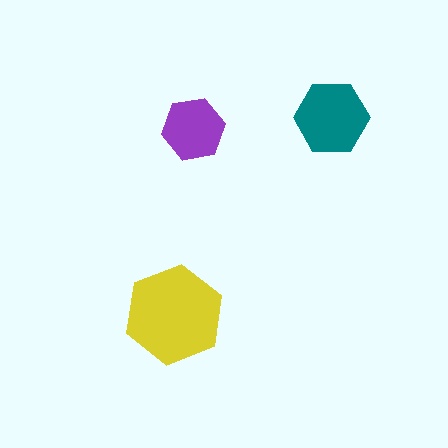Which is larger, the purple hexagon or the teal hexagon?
The teal one.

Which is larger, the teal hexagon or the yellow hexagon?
The yellow one.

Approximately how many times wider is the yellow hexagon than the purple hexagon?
About 1.5 times wider.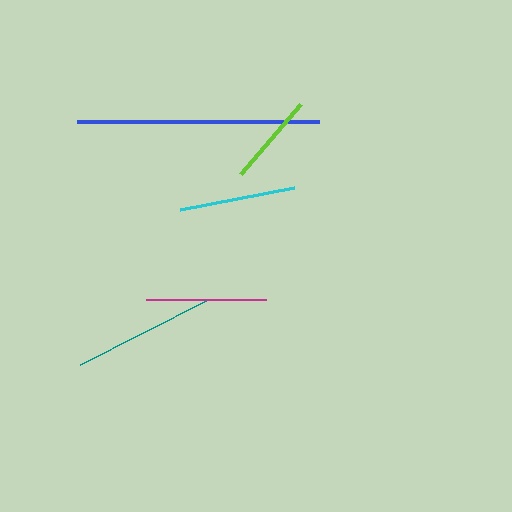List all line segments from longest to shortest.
From longest to shortest: blue, teal, magenta, cyan, lime.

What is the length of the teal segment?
The teal segment is approximately 142 pixels long.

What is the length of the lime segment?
The lime segment is approximately 92 pixels long.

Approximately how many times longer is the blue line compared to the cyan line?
The blue line is approximately 2.1 times the length of the cyan line.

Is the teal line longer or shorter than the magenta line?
The teal line is longer than the magenta line.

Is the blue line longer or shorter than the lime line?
The blue line is longer than the lime line.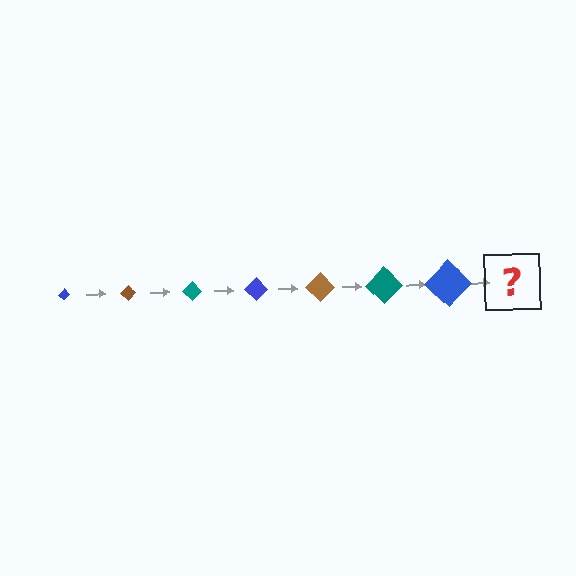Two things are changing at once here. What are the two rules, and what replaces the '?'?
The two rules are that the diamond grows larger each step and the color cycles through blue, brown, and teal. The '?' should be a brown diamond, larger than the previous one.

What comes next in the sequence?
The next element should be a brown diamond, larger than the previous one.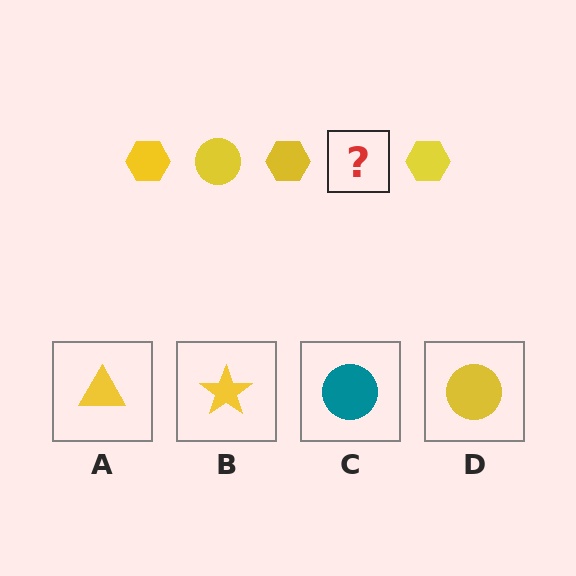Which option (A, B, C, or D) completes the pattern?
D.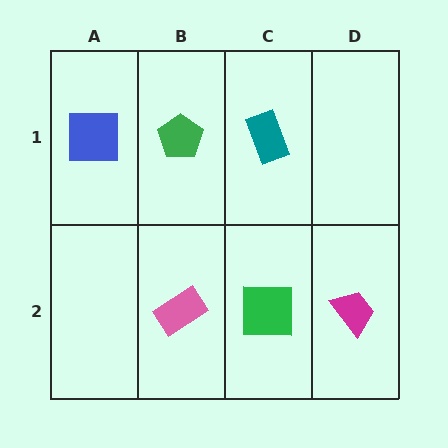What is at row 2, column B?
A pink rectangle.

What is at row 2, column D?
A magenta trapezoid.